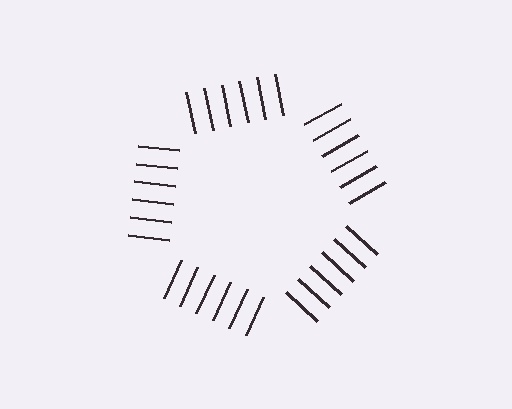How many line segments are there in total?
30 — 6 along each of the 5 edges.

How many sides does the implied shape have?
5 sides — the line-ends trace a pentagon.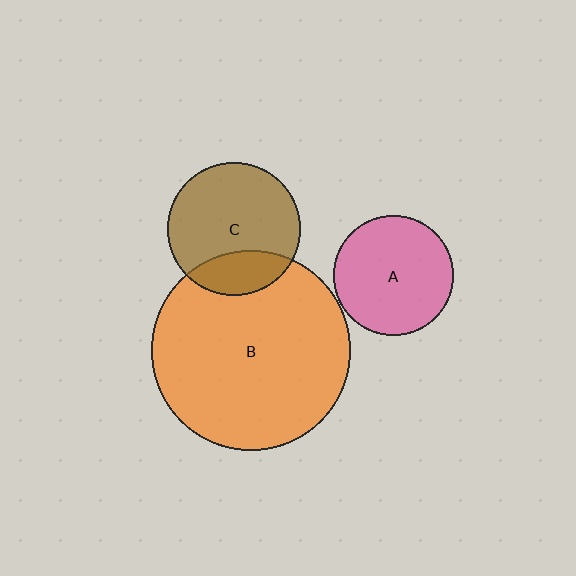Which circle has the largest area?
Circle B (orange).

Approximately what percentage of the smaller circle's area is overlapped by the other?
Approximately 25%.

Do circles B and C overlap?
Yes.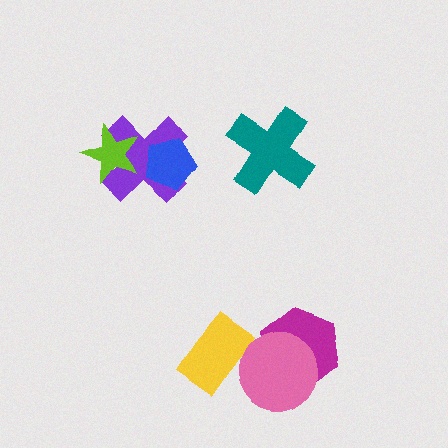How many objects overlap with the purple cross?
2 objects overlap with the purple cross.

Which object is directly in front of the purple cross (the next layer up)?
The blue pentagon is directly in front of the purple cross.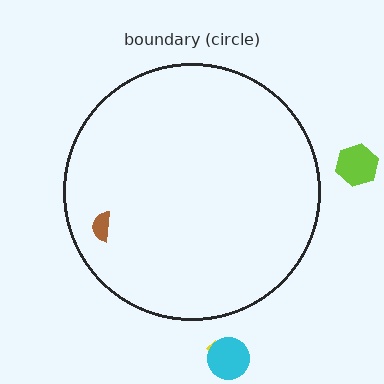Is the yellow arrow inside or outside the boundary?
Outside.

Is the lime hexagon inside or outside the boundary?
Outside.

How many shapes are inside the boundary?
1 inside, 3 outside.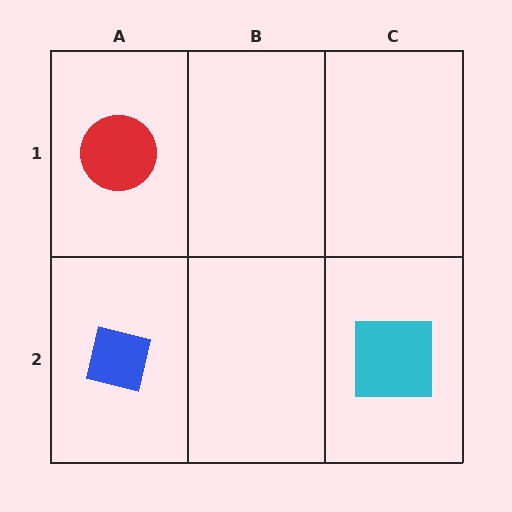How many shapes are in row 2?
2 shapes.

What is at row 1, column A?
A red circle.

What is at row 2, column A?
A blue square.